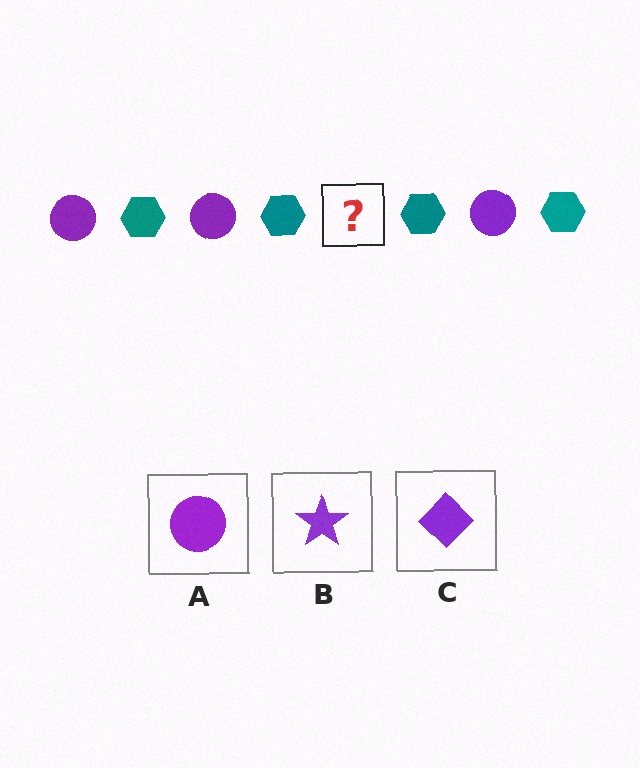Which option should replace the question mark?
Option A.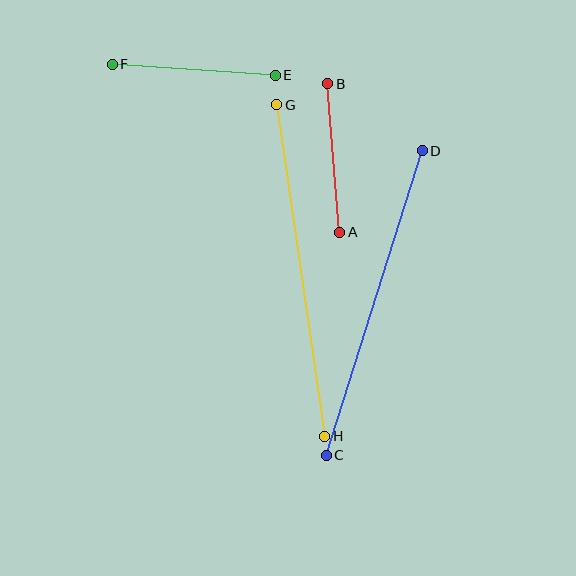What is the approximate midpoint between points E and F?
The midpoint is at approximately (194, 70) pixels.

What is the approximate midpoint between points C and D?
The midpoint is at approximately (374, 303) pixels.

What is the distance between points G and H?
The distance is approximately 335 pixels.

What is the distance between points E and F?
The distance is approximately 163 pixels.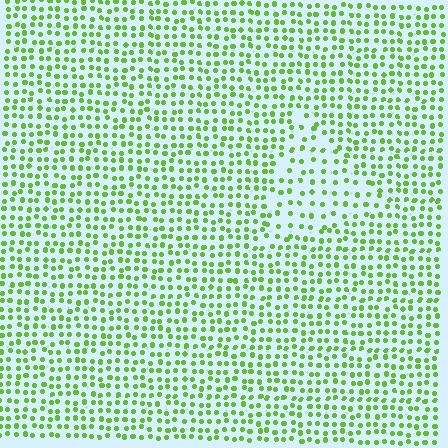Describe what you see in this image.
The image contains small lime elements arranged at two different densities. A triangle-shaped region is visible where the elements are less densely packed than the surrounding area.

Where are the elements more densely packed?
The elements are more densely packed outside the triangle boundary.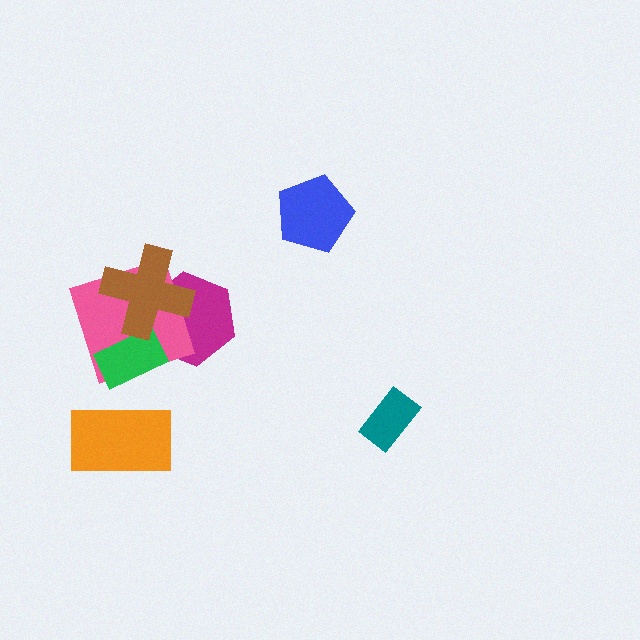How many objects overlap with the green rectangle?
3 objects overlap with the green rectangle.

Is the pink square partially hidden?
Yes, it is partially covered by another shape.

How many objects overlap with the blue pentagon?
0 objects overlap with the blue pentagon.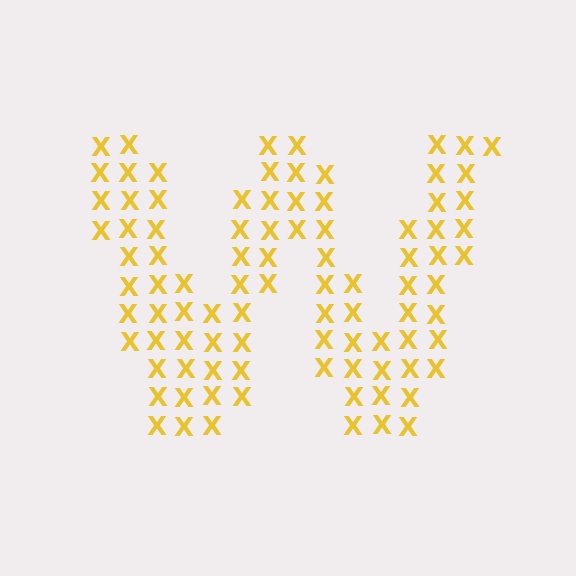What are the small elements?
The small elements are letter X's.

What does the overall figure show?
The overall figure shows the letter W.